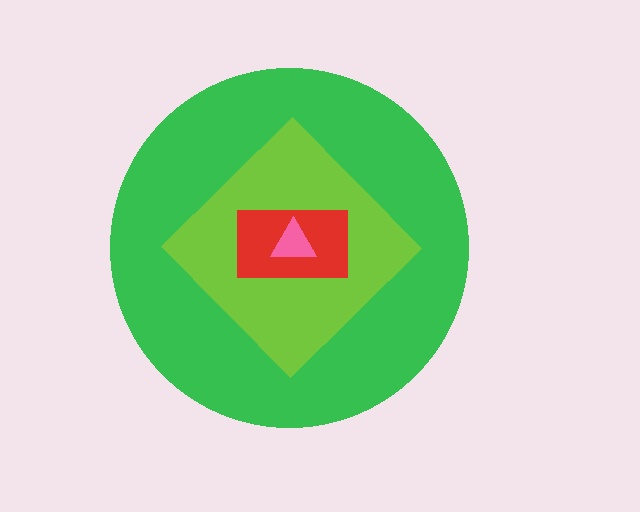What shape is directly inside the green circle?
The lime diamond.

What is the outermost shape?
The green circle.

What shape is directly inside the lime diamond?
The red rectangle.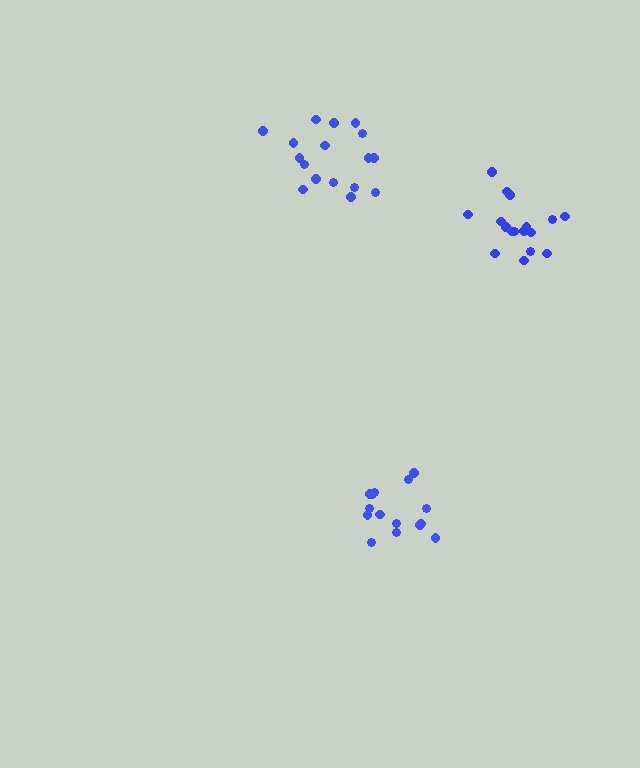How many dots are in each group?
Group 1: 15 dots, Group 2: 17 dots, Group 3: 17 dots (49 total).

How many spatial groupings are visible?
There are 3 spatial groupings.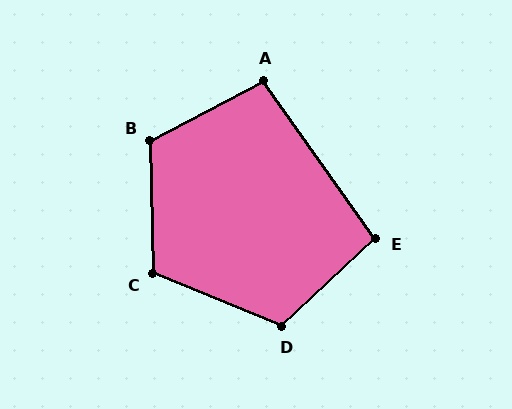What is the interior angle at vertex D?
Approximately 115 degrees (obtuse).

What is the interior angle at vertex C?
Approximately 114 degrees (obtuse).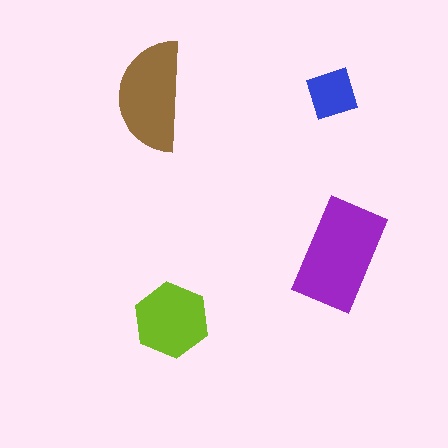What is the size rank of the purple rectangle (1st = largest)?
1st.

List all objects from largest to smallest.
The purple rectangle, the brown semicircle, the lime hexagon, the blue square.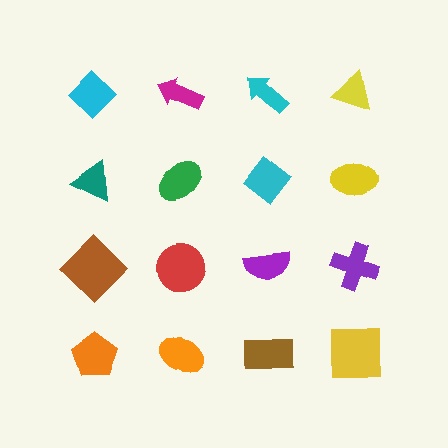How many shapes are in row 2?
4 shapes.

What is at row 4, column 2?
An orange ellipse.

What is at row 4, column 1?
An orange pentagon.